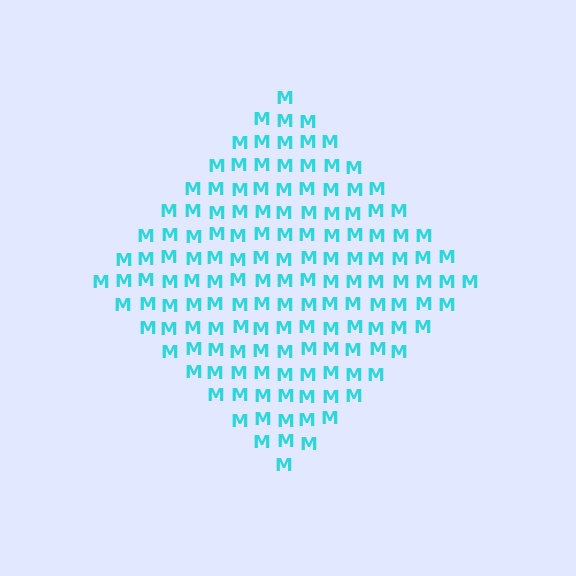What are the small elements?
The small elements are letter M's.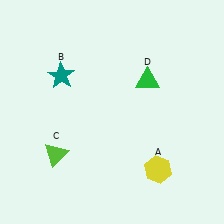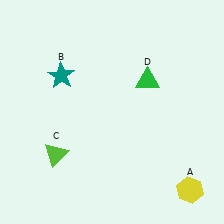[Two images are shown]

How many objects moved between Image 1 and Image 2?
1 object moved between the two images.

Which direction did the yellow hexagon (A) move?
The yellow hexagon (A) moved right.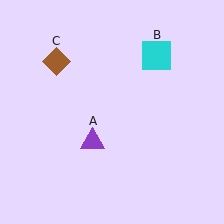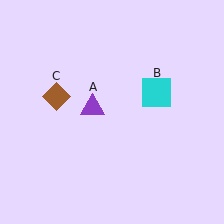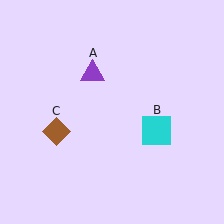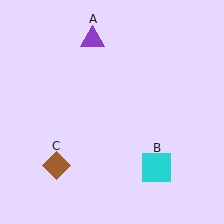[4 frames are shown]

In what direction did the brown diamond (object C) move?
The brown diamond (object C) moved down.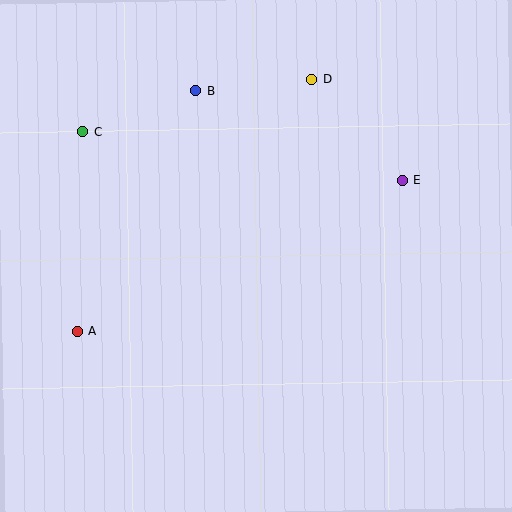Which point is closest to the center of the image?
Point E at (402, 181) is closest to the center.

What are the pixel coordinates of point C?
Point C is at (83, 132).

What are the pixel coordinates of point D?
Point D is at (312, 79).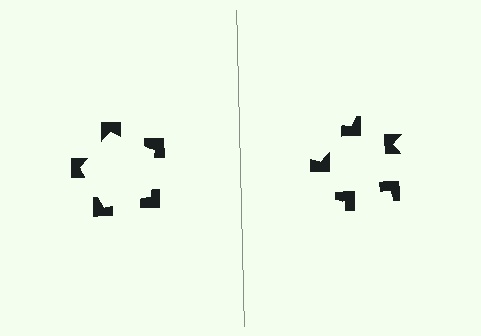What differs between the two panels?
The notched squares are positioned identically on both sides; only the wedge orientations differ. On the left they align to a pentagon; on the right they are misaligned.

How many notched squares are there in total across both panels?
10 — 5 on each side.